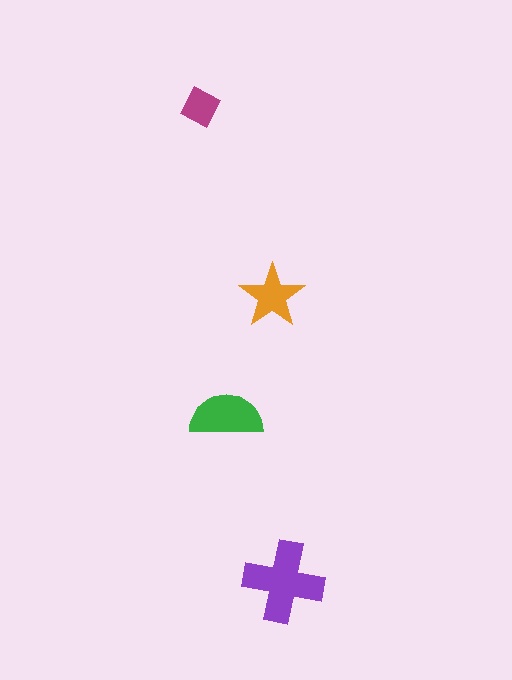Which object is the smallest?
The magenta diamond.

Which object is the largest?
The purple cross.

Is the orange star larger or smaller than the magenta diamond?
Larger.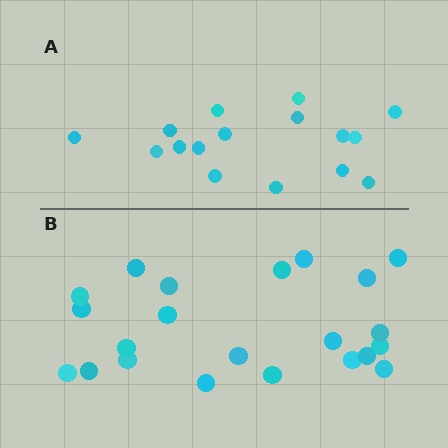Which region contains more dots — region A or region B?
Region B (the bottom region) has more dots.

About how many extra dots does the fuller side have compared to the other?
Region B has about 6 more dots than region A.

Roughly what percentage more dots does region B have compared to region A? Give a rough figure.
About 40% more.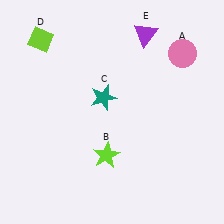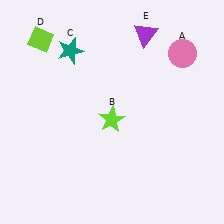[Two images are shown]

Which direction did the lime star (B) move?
The lime star (B) moved up.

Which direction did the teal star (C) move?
The teal star (C) moved up.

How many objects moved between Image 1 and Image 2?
2 objects moved between the two images.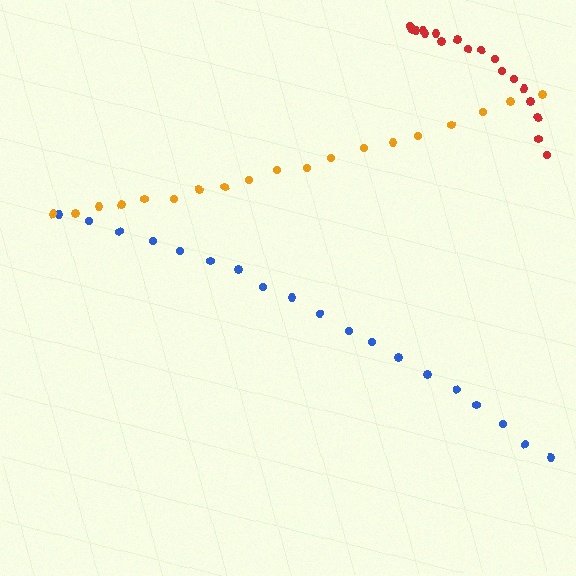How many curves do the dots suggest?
There are 3 distinct paths.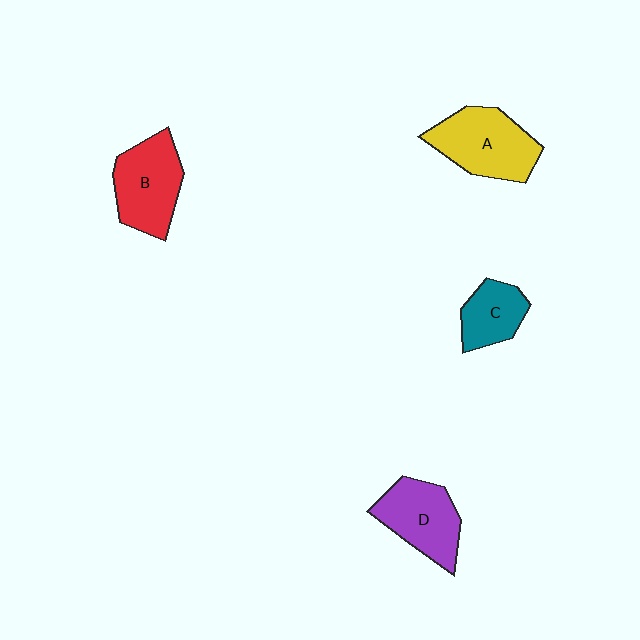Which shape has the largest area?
Shape A (yellow).